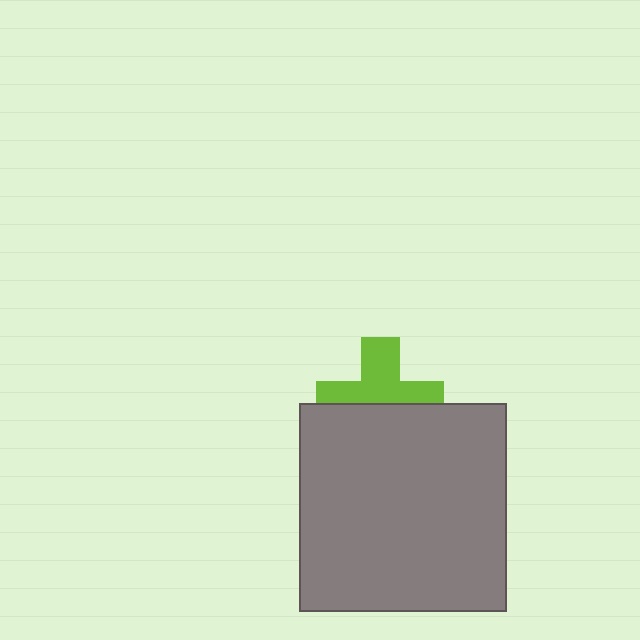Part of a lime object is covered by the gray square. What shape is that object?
It is a cross.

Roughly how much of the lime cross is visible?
About half of it is visible (roughly 53%).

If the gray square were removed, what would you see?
You would see the complete lime cross.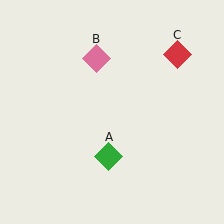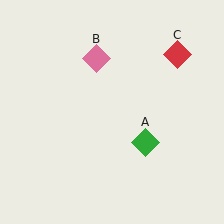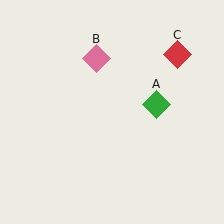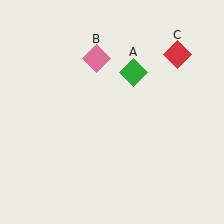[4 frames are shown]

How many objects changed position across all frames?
1 object changed position: green diamond (object A).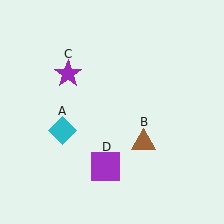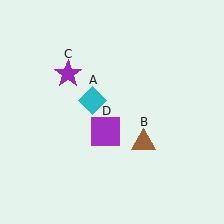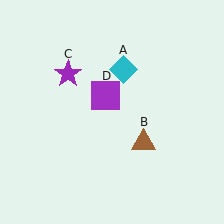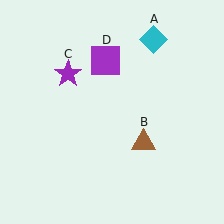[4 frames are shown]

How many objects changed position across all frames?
2 objects changed position: cyan diamond (object A), purple square (object D).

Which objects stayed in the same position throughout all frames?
Brown triangle (object B) and purple star (object C) remained stationary.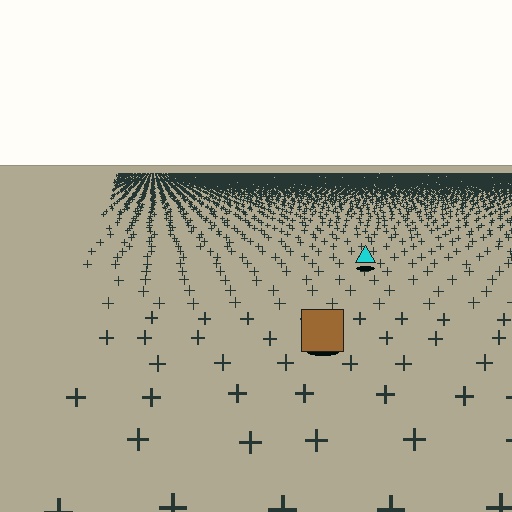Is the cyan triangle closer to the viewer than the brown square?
No. The brown square is closer — you can tell from the texture gradient: the ground texture is coarser near it.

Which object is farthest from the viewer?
The cyan triangle is farthest from the viewer. It appears smaller and the ground texture around it is denser.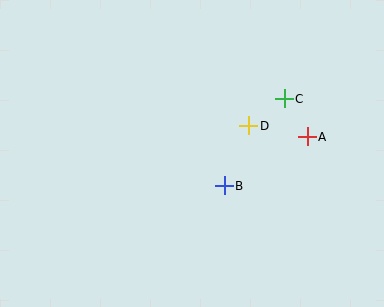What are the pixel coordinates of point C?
Point C is at (284, 99).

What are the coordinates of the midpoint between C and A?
The midpoint between C and A is at (296, 118).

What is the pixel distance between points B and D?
The distance between B and D is 65 pixels.